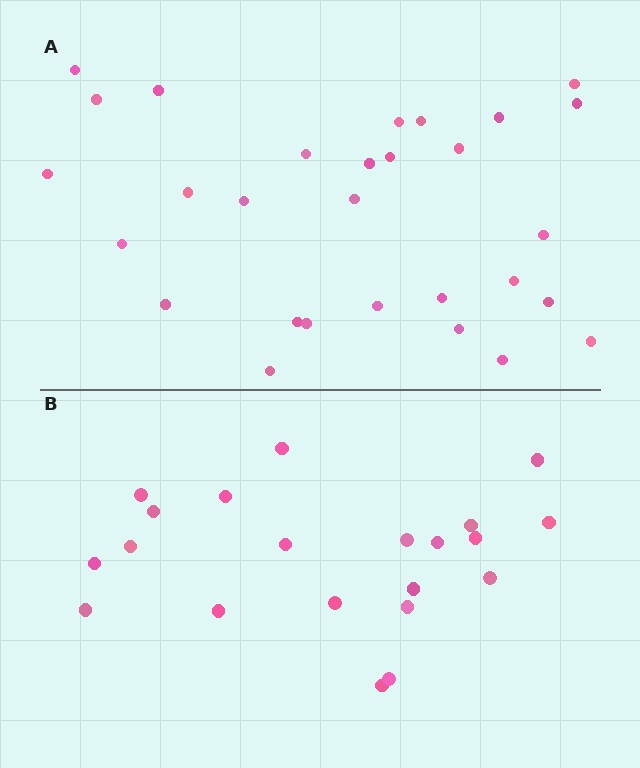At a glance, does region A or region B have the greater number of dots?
Region A (the top region) has more dots.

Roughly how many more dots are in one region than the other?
Region A has roughly 8 or so more dots than region B.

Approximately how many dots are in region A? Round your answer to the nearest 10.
About 30 dots. (The exact count is 29, which rounds to 30.)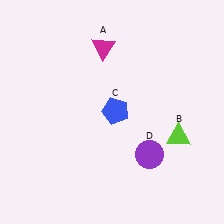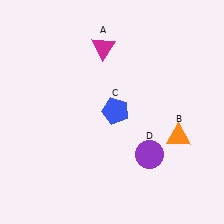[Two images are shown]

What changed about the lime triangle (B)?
In Image 1, B is lime. In Image 2, it changed to orange.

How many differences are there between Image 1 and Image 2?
There is 1 difference between the two images.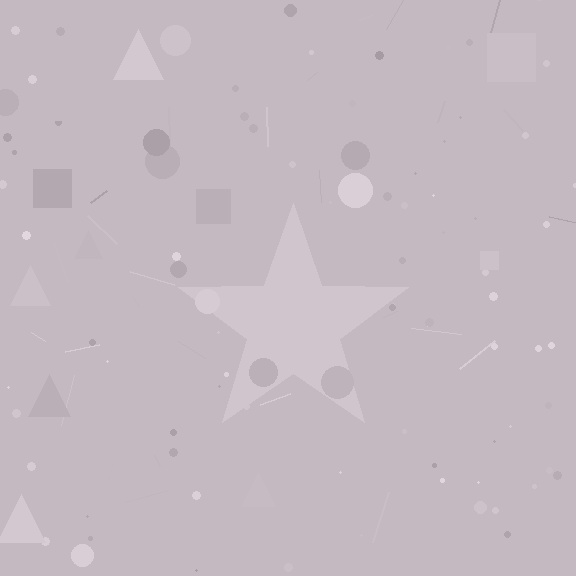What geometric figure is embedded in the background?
A star is embedded in the background.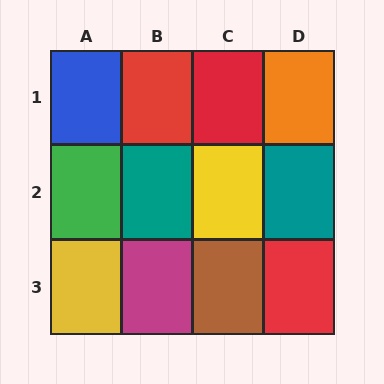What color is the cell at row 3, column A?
Yellow.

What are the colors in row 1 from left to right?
Blue, red, red, orange.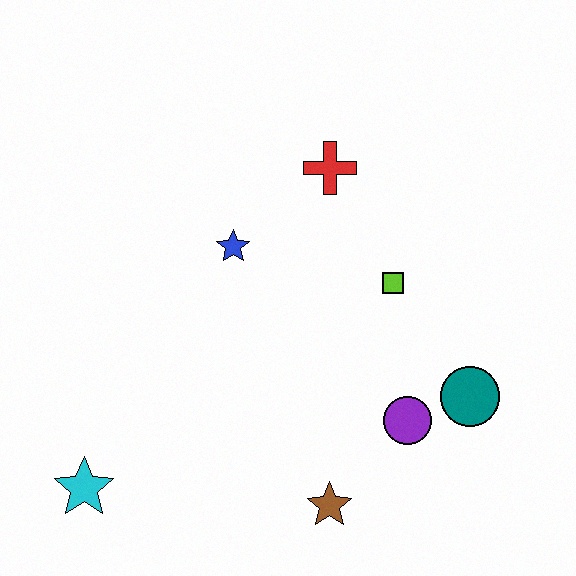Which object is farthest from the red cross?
The cyan star is farthest from the red cross.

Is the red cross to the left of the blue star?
No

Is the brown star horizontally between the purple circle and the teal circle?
No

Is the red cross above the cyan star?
Yes